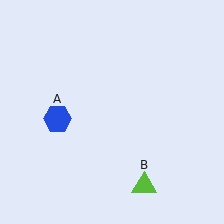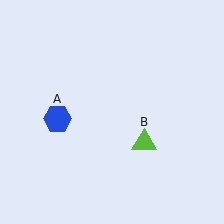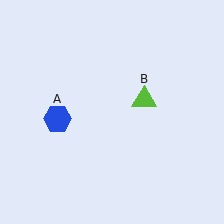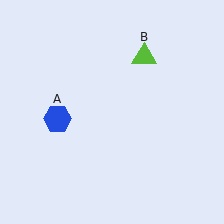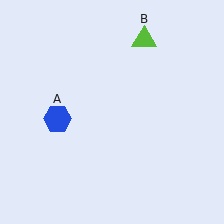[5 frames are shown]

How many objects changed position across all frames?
1 object changed position: lime triangle (object B).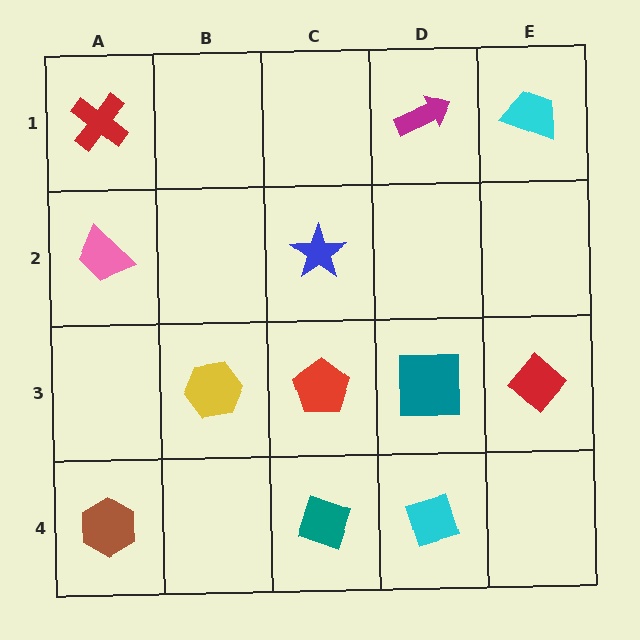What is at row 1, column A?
A red cross.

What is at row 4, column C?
A teal diamond.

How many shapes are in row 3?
4 shapes.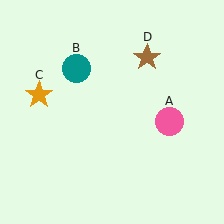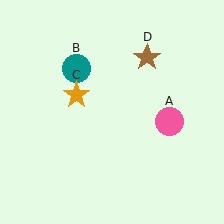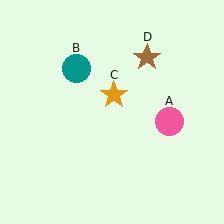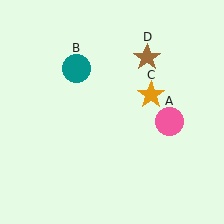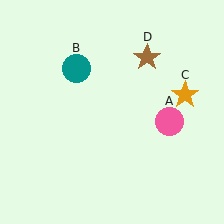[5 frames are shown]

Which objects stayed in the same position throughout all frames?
Pink circle (object A) and teal circle (object B) and brown star (object D) remained stationary.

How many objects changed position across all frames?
1 object changed position: orange star (object C).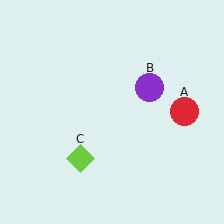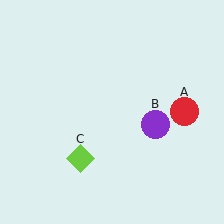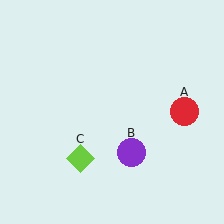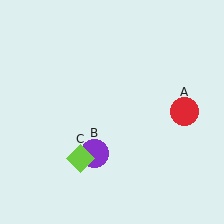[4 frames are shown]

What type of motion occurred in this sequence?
The purple circle (object B) rotated clockwise around the center of the scene.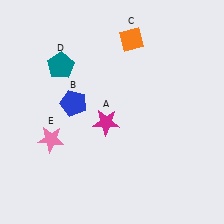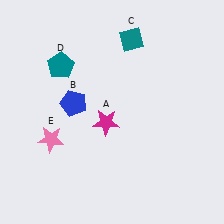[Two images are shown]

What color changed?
The diamond (C) changed from orange in Image 1 to teal in Image 2.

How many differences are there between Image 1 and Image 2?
There is 1 difference between the two images.